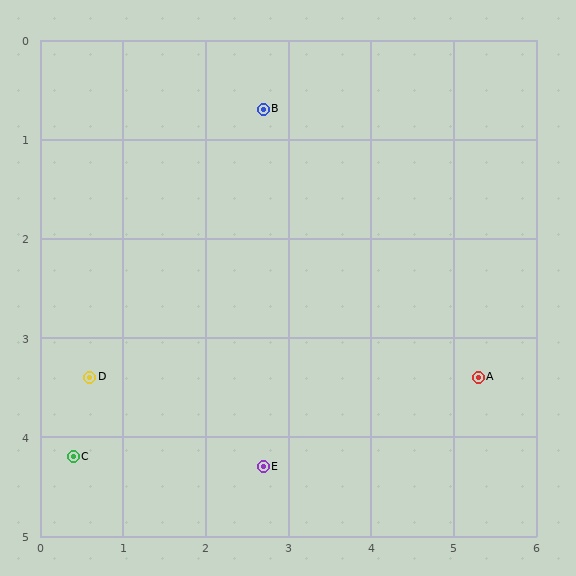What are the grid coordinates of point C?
Point C is at approximately (0.4, 4.2).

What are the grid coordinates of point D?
Point D is at approximately (0.6, 3.4).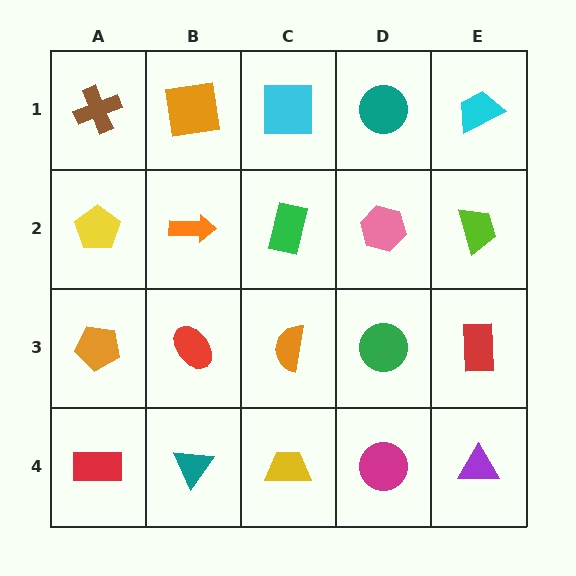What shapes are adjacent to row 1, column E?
A lime trapezoid (row 2, column E), a teal circle (row 1, column D).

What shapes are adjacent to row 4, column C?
An orange semicircle (row 3, column C), a teal triangle (row 4, column B), a magenta circle (row 4, column D).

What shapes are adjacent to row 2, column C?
A cyan square (row 1, column C), an orange semicircle (row 3, column C), an orange arrow (row 2, column B), a pink hexagon (row 2, column D).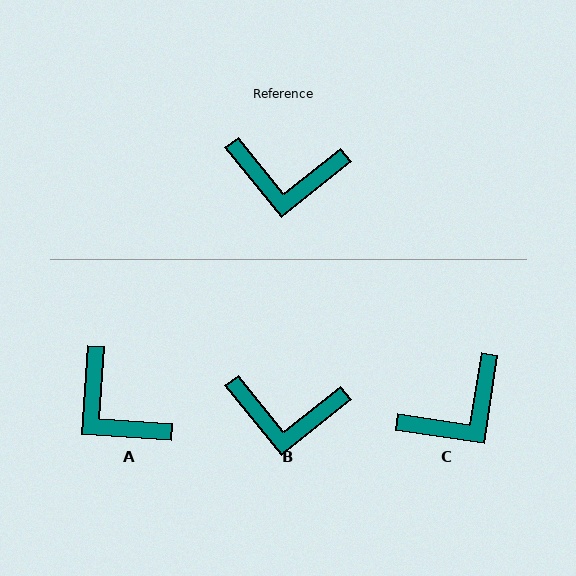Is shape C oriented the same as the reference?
No, it is off by about 42 degrees.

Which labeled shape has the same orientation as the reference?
B.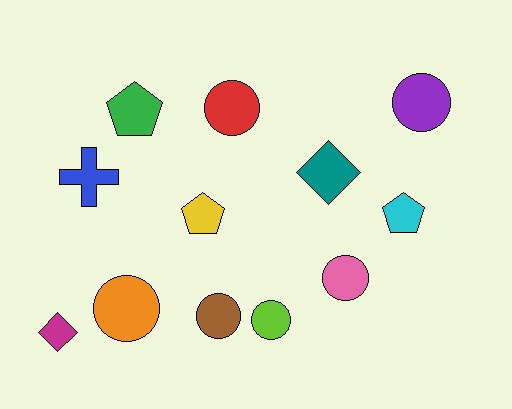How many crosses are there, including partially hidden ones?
There is 1 cross.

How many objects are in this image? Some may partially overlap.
There are 12 objects.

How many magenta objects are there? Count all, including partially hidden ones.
There is 1 magenta object.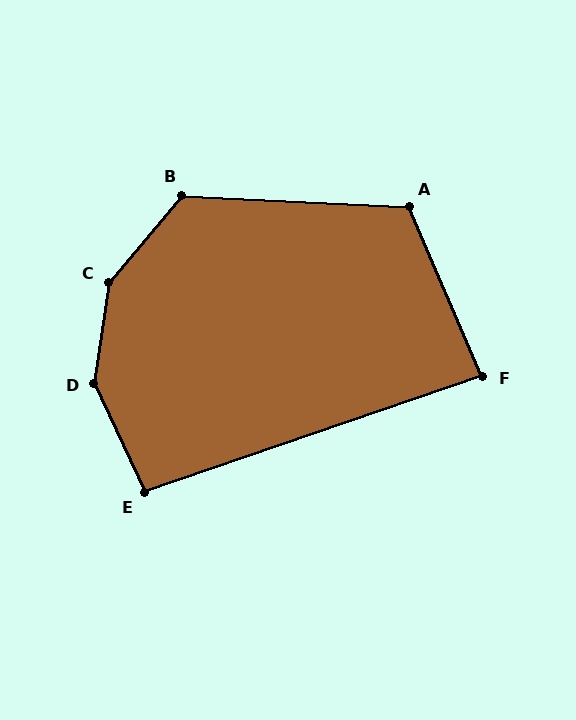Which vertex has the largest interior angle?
C, at approximately 148 degrees.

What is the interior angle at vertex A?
Approximately 116 degrees (obtuse).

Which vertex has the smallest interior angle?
F, at approximately 86 degrees.